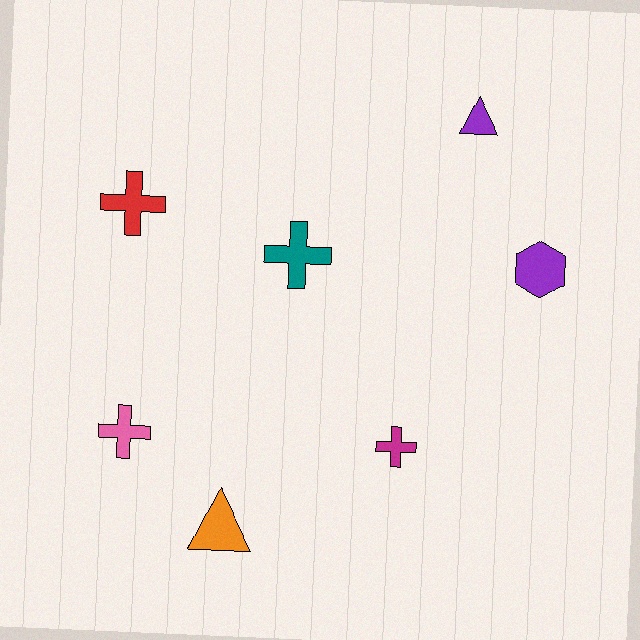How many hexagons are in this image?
There is 1 hexagon.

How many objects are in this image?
There are 7 objects.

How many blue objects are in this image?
There are no blue objects.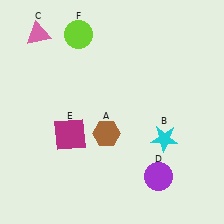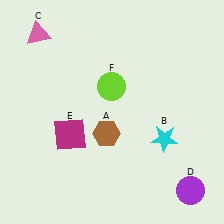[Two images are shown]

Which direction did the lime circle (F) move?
The lime circle (F) moved down.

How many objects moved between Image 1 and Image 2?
2 objects moved between the two images.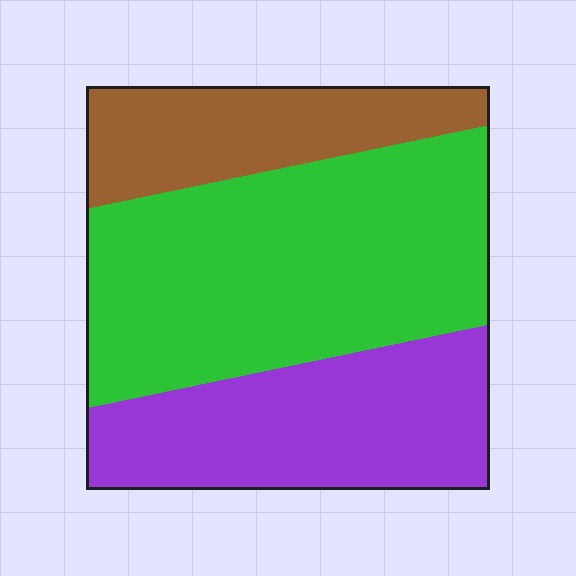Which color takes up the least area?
Brown, at roughly 20%.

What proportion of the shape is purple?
Purple takes up between a sixth and a third of the shape.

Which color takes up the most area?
Green, at roughly 50%.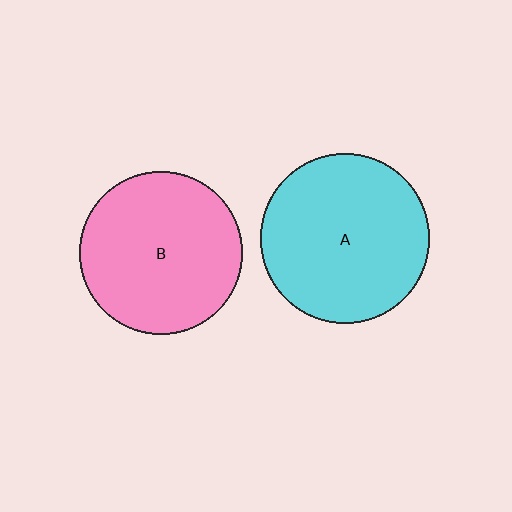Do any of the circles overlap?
No, none of the circles overlap.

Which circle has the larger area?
Circle A (cyan).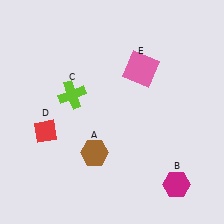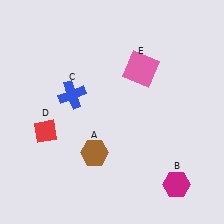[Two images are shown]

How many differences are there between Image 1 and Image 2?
There is 1 difference between the two images.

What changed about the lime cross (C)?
In Image 1, C is lime. In Image 2, it changed to blue.